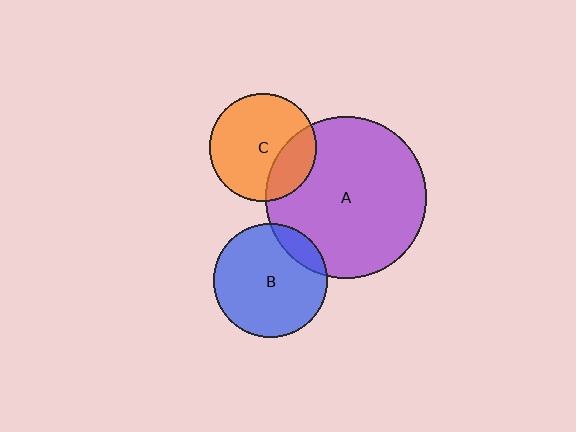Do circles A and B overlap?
Yes.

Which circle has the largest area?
Circle A (purple).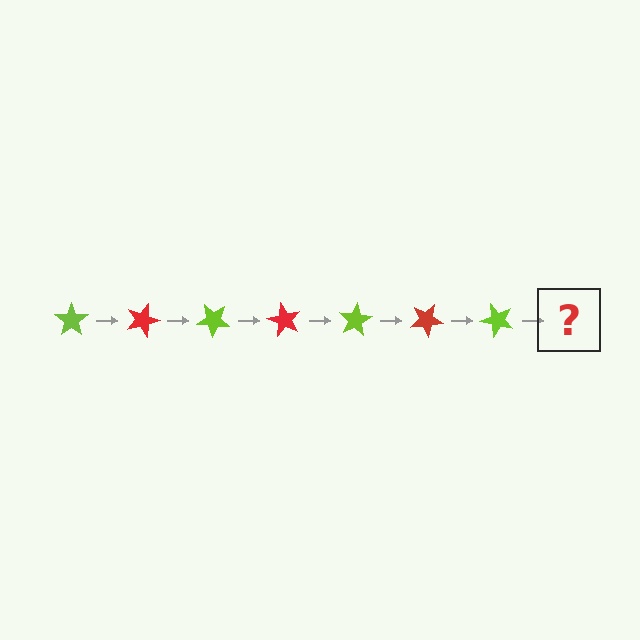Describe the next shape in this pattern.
It should be a red star, rotated 140 degrees from the start.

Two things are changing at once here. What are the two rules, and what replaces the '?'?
The two rules are that it rotates 20 degrees each step and the color cycles through lime and red. The '?' should be a red star, rotated 140 degrees from the start.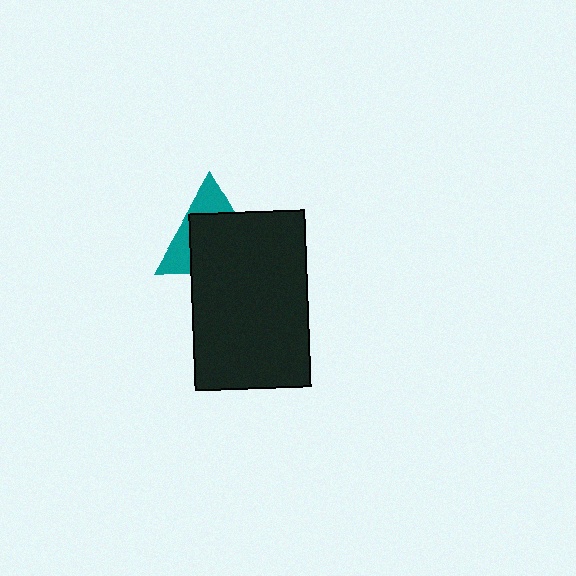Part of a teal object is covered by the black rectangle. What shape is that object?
It is a triangle.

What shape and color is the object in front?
The object in front is a black rectangle.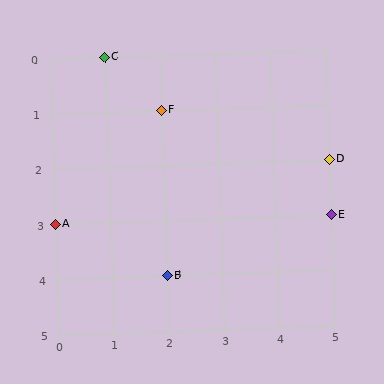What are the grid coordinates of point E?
Point E is at grid coordinates (5, 3).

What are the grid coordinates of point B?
Point B is at grid coordinates (2, 4).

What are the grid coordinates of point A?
Point A is at grid coordinates (0, 3).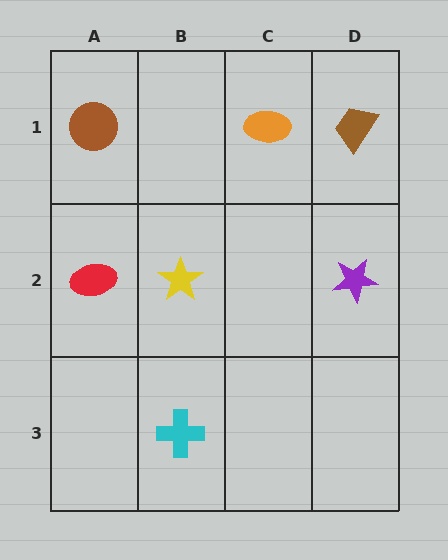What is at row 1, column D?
A brown trapezoid.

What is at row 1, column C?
An orange ellipse.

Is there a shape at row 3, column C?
No, that cell is empty.